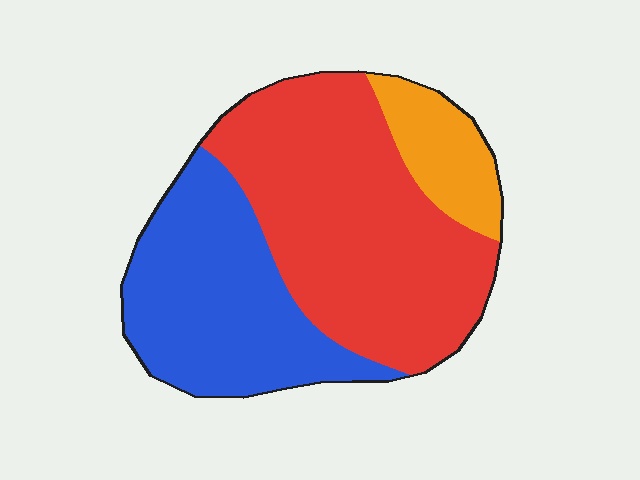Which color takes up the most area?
Red, at roughly 50%.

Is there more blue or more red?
Red.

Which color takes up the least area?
Orange, at roughly 10%.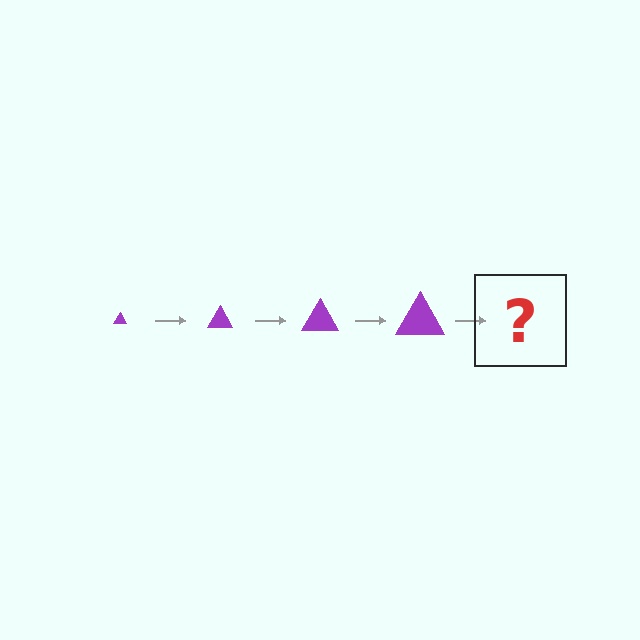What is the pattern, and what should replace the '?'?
The pattern is that the triangle gets progressively larger each step. The '?' should be a purple triangle, larger than the previous one.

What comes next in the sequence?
The next element should be a purple triangle, larger than the previous one.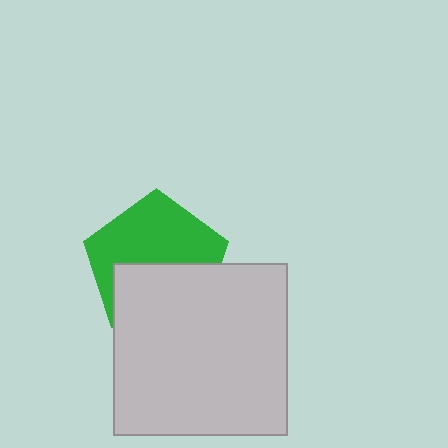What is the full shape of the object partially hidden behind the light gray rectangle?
The partially hidden object is a green pentagon.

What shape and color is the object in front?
The object in front is a light gray rectangle.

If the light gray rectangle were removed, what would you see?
You would see the complete green pentagon.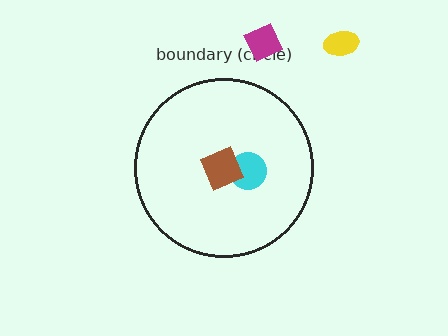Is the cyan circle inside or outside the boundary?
Inside.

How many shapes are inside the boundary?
3 inside, 2 outside.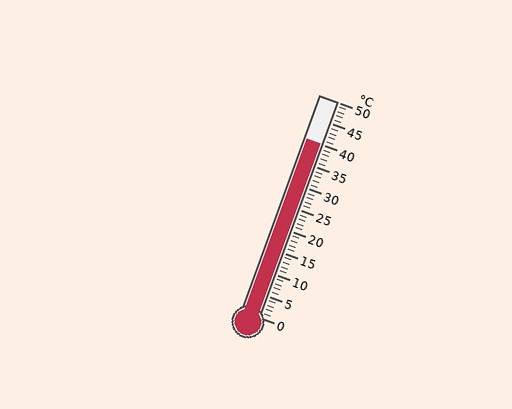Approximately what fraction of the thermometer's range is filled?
The thermometer is filled to approximately 80% of its range.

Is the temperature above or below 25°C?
The temperature is above 25°C.